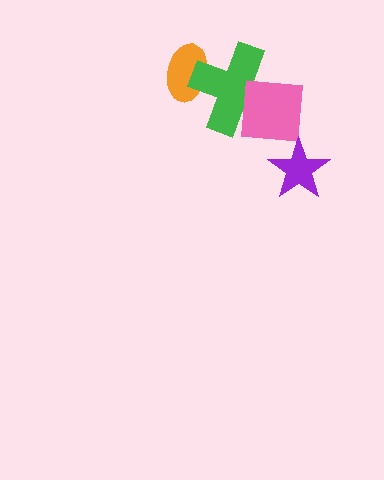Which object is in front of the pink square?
The purple star is in front of the pink square.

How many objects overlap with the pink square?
2 objects overlap with the pink square.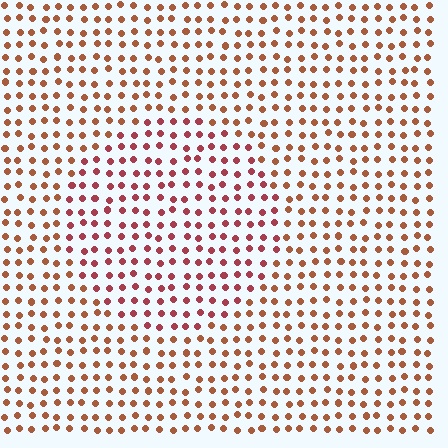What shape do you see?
I see a circle.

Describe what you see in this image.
The image is filled with small brown elements in a uniform arrangement. A circle-shaped region is visible where the elements are tinted to a slightly different hue, forming a subtle color boundary.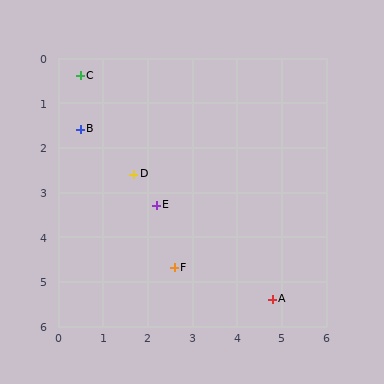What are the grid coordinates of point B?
Point B is at approximately (0.5, 1.6).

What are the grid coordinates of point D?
Point D is at approximately (1.7, 2.6).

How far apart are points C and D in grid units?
Points C and D are about 2.5 grid units apart.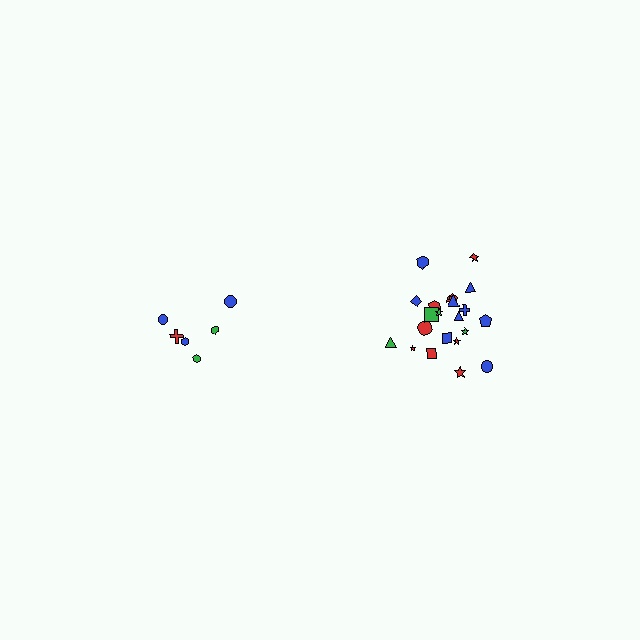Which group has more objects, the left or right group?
The right group.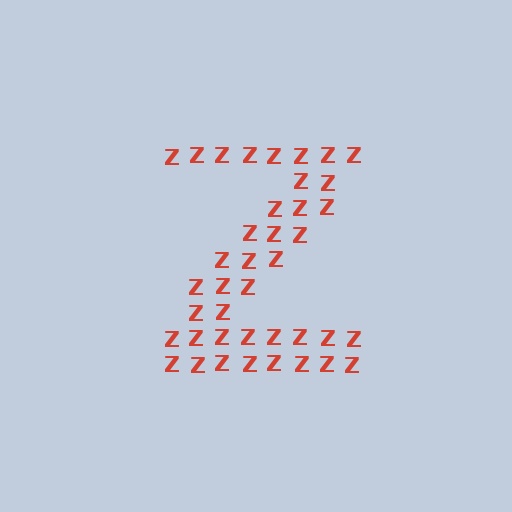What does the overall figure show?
The overall figure shows the letter Z.